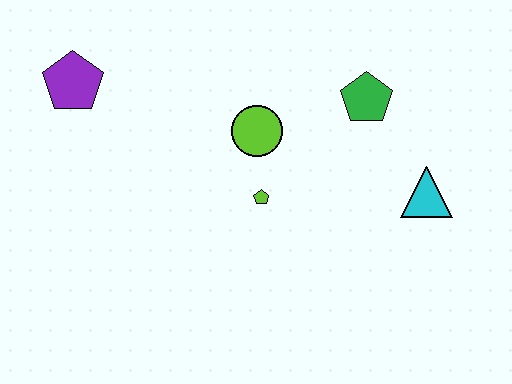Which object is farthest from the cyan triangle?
The purple pentagon is farthest from the cyan triangle.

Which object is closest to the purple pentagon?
The lime circle is closest to the purple pentagon.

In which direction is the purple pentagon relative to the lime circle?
The purple pentagon is to the left of the lime circle.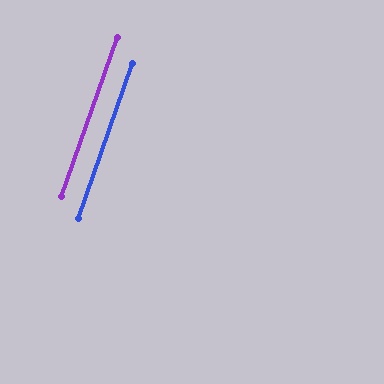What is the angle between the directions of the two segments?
Approximately 0 degrees.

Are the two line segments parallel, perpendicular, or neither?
Parallel — their directions differ by only 0.2°.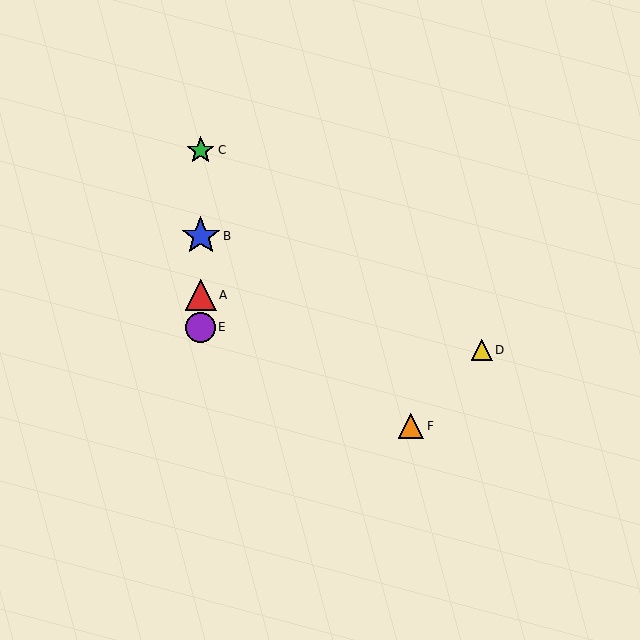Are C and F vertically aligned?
No, C is at x≈201 and F is at x≈411.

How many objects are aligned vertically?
4 objects (A, B, C, E) are aligned vertically.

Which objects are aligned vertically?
Objects A, B, C, E are aligned vertically.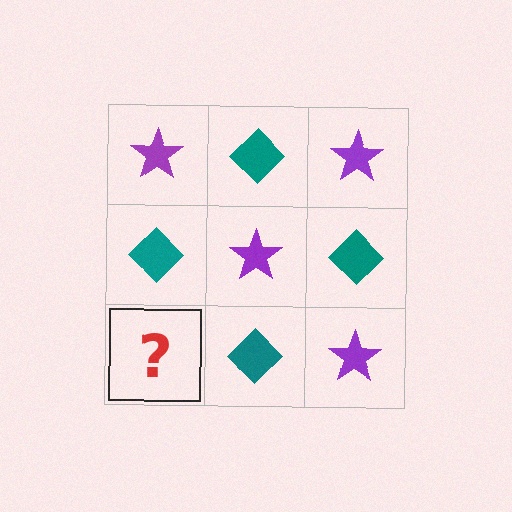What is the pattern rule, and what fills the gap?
The rule is that it alternates purple star and teal diamond in a checkerboard pattern. The gap should be filled with a purple star.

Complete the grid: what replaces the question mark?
The question mark should be replaced with a purple star.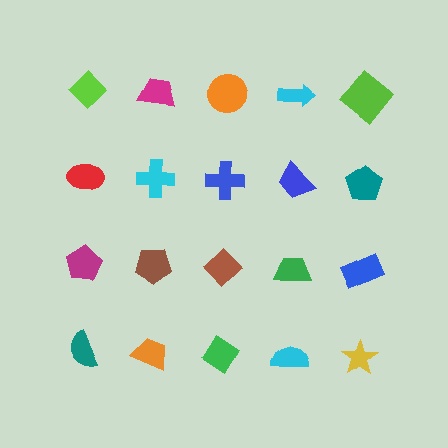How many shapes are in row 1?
5 shapes.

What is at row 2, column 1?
A red ellipse.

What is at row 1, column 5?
A lime diamond.